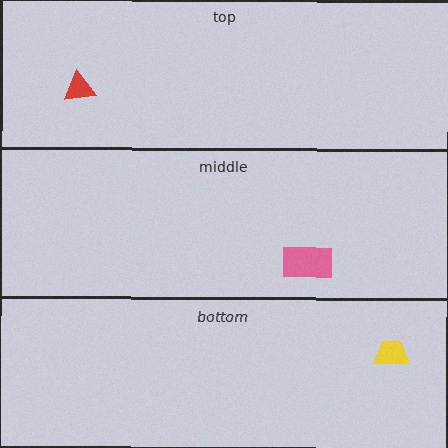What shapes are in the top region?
The red triangle.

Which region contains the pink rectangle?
The middle region.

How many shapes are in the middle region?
1.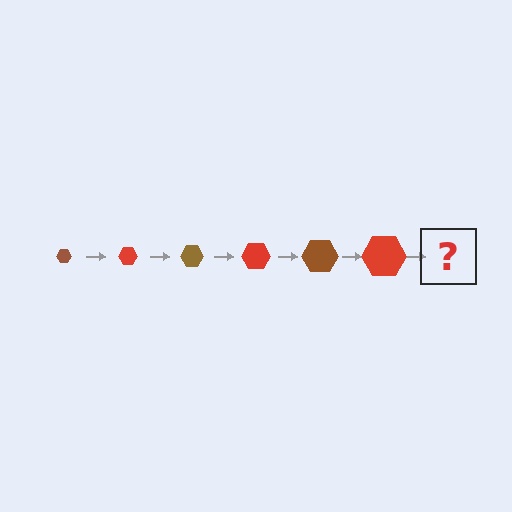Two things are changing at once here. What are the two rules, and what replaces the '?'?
The two rules are that the hexagon grows larger each step and the color cycles through brown and red. The '?' should be a brown hexagon, larger than the previous one.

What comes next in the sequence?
The next element should be a brown hexagon, larger than the previous one.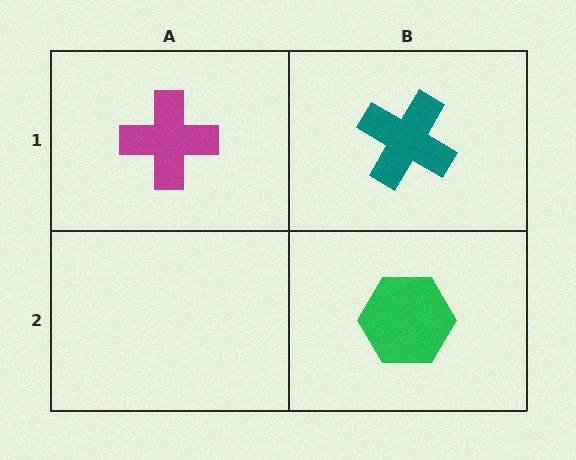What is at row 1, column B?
A teal cross.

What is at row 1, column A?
A magenta cross.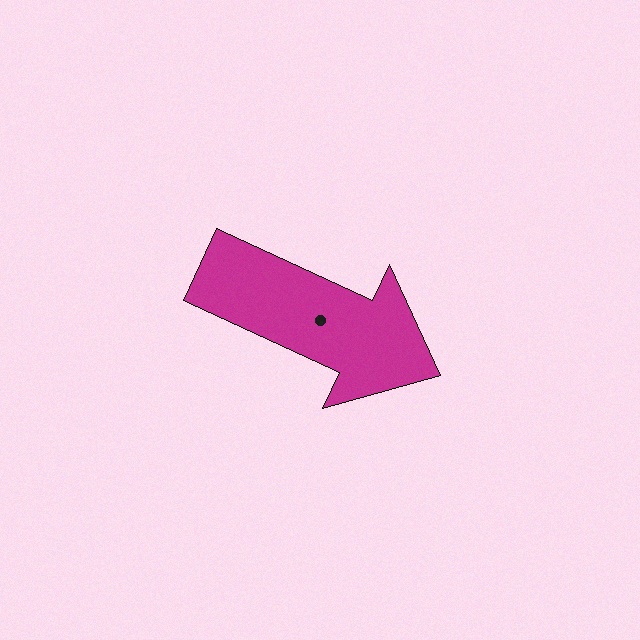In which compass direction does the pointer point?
Southeast.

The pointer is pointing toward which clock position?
Roughly 4 o'clock.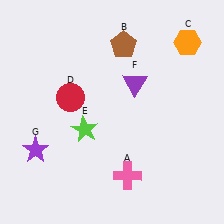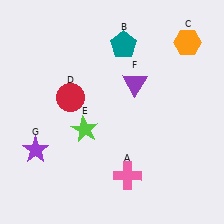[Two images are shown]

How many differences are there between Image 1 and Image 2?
There is 1 difference between the two images.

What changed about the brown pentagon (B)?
In Image 1, B is brown. In Image 2, it changed to teal.